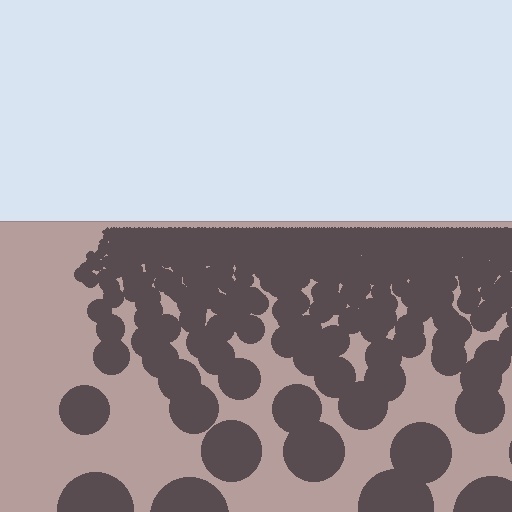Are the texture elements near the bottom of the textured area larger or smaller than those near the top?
Larger. Near the bottom, elements are closer to the viewer and appear at a bigger on-screen size.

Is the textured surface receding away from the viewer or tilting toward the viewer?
The surface is receding away from the viewer. Texture elements get smaller and denser toward the top.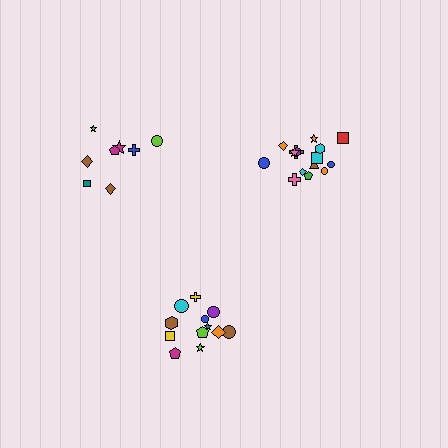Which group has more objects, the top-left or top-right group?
The top-right group.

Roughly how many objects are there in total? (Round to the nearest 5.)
Roughly 35 objects in total.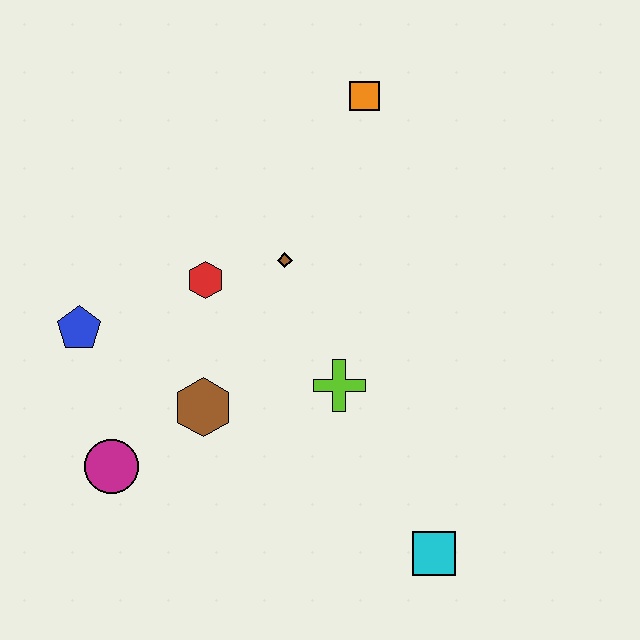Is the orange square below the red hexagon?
No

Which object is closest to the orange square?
The brown diamond is closest to the orange square.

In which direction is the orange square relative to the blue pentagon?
The orange square is to the right of the blue pentagon.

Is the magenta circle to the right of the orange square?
No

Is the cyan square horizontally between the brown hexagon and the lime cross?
No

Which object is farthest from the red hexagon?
The cyan square is farthest from the red hexagon.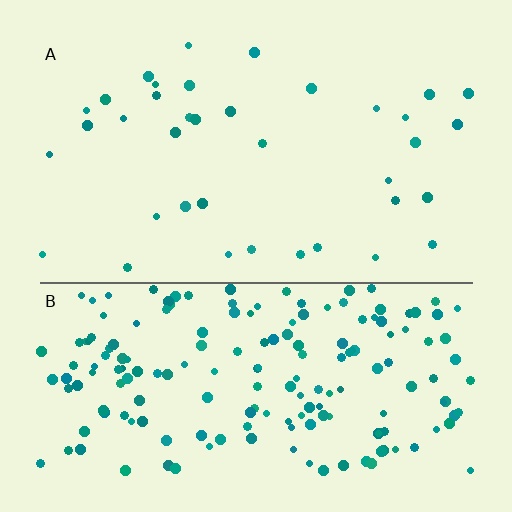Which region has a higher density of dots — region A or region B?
B (the bottom).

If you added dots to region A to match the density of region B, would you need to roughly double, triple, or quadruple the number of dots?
Approximately quadruple.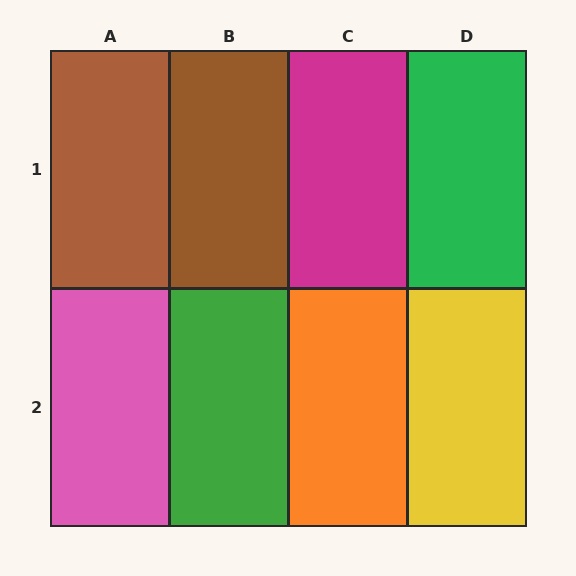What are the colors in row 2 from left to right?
Pink, green, orange, yellow.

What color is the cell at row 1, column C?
Magenta.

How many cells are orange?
1 cell is orange.